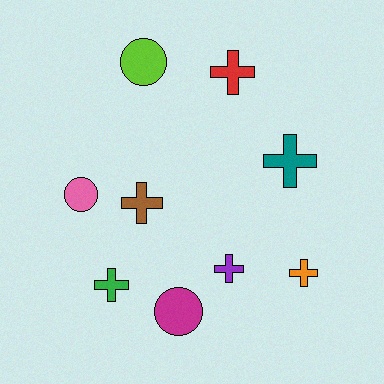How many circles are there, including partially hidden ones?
There are 3 circles.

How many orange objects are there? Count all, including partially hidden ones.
There is 1 orange object.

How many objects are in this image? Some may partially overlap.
There are 9 objects.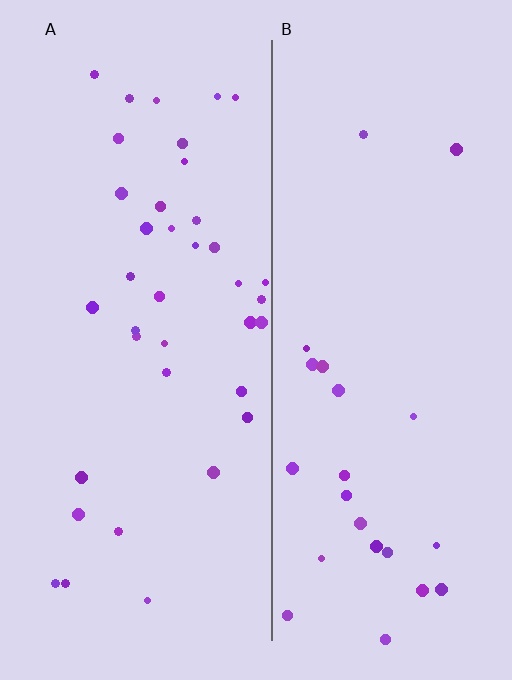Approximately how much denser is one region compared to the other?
Approximately 1.6× — region A over region B.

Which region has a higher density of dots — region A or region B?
A (the left).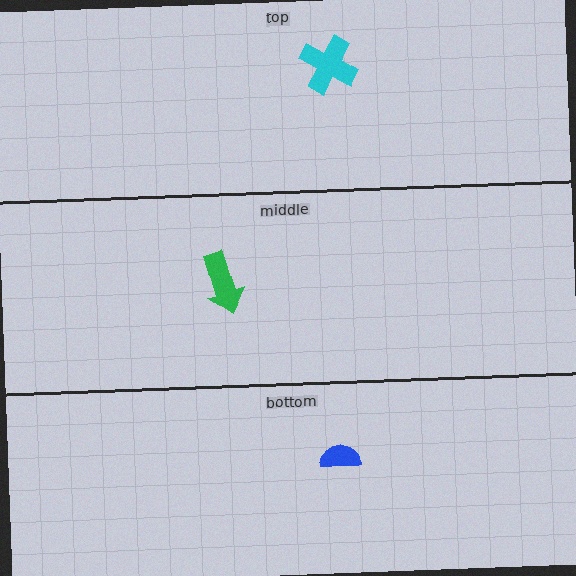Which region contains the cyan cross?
The top region.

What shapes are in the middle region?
The green arrow.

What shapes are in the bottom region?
The blue semicircle.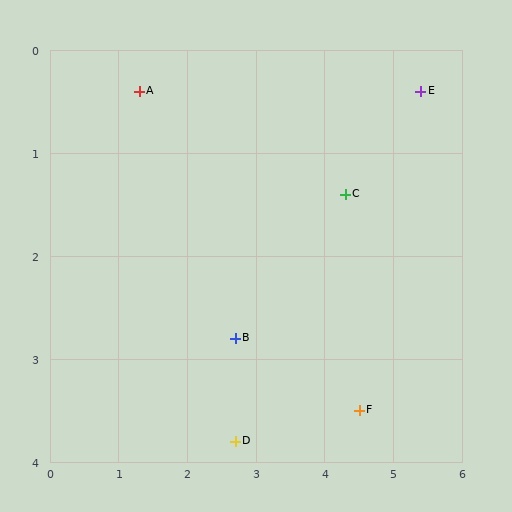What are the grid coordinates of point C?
Point C is at approximately (4.3, 1.4).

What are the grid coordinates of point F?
Point F is at approximately (4.5, 3.5).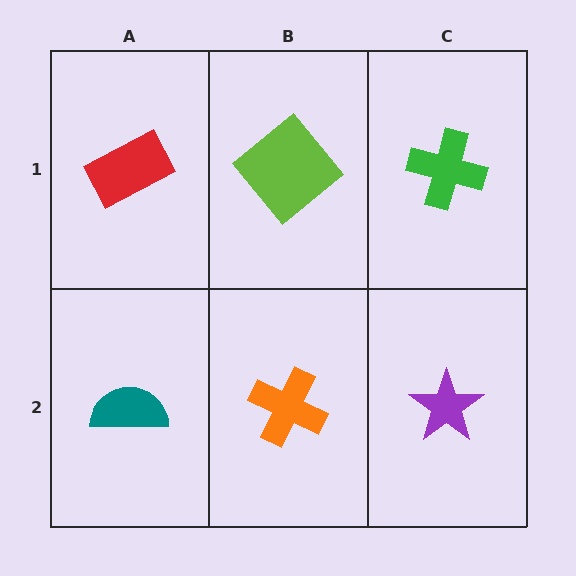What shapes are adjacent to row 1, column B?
An orange cross (row 2, column B), a red rectangle (row 1, column A), a green cross (row 1, column C).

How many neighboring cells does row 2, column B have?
3.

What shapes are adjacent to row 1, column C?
A purple star (row 2, column C), a lime diamond (row 1, column B).